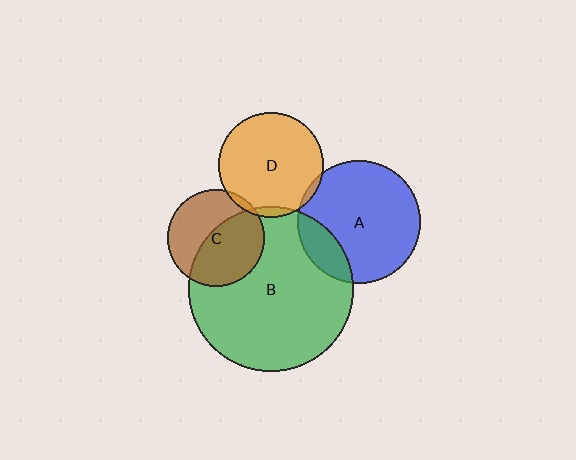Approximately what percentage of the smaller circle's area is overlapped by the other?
Approximately 5%.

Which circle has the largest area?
Circle B (green).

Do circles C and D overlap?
Yes.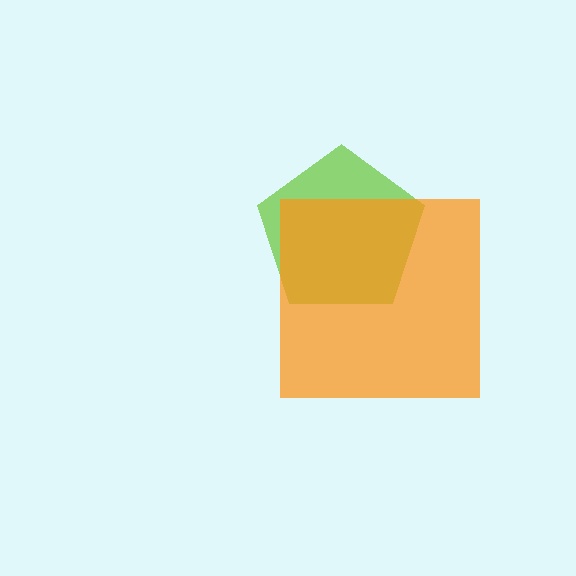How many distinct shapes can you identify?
There are 2 distinct shapes: a lime pentagon, an orange square.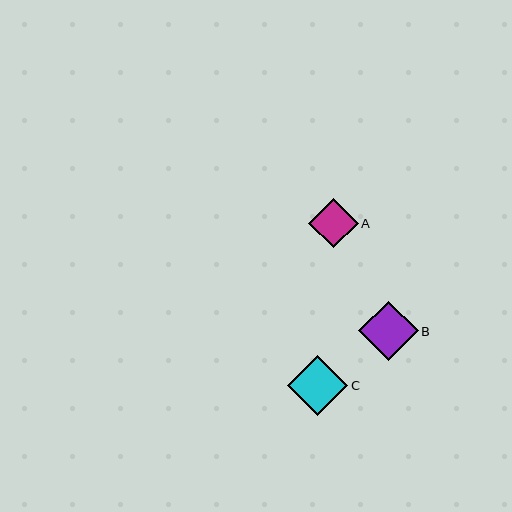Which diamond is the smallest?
Diamond A is the smallest with a size of approximately 49 pixels.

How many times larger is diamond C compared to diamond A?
Diamond C is approximately 1.2 times the size of diamond A.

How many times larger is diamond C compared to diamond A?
Diamond C is approximately 1.2 times the size of diamond A.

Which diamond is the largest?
Diamond C is the largest with a size of approximately 60 pixels.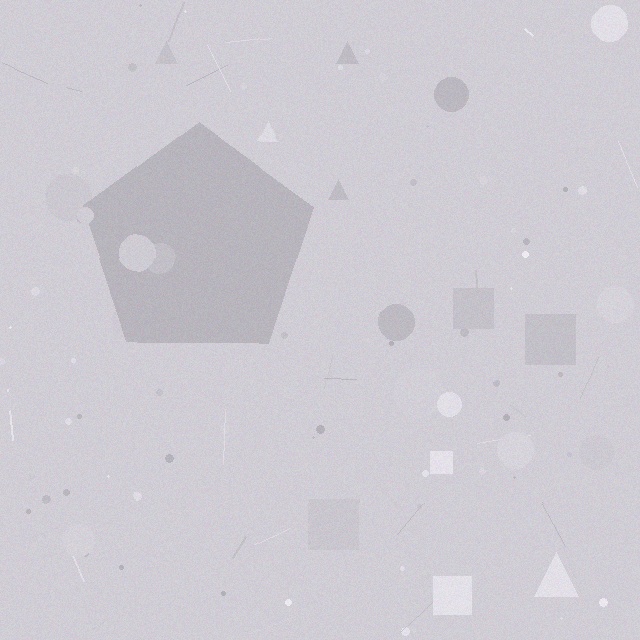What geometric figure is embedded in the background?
A pentagon is embedded in the background.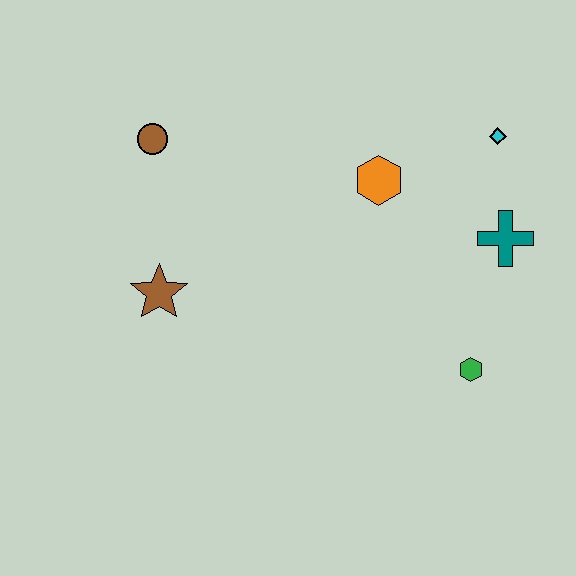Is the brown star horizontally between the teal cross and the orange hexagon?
No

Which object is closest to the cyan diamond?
The teal cross is closest to the cyan diamond.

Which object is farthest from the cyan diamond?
The brown star is farthest from the cyan diamond.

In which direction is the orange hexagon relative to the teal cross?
The orange hexagon is to the left of the teal cross.